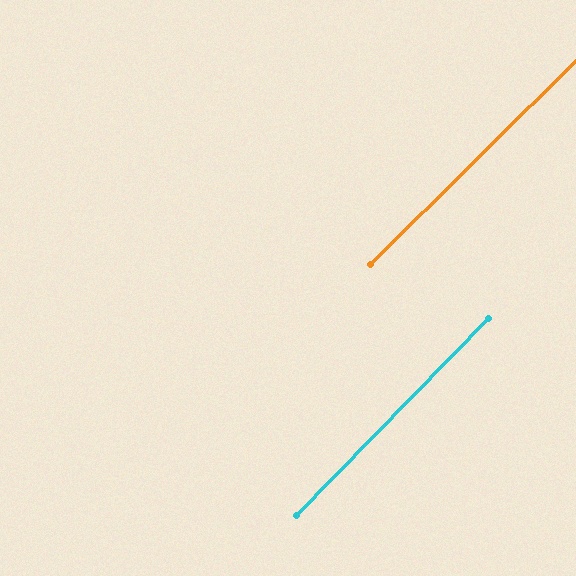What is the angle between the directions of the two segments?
Approximately 1 degree.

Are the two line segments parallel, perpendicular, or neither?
Parallel — their directions differ by only 0.9°.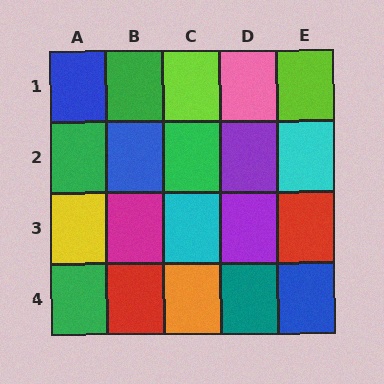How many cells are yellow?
1 cell is yellow.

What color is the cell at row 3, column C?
Cyan.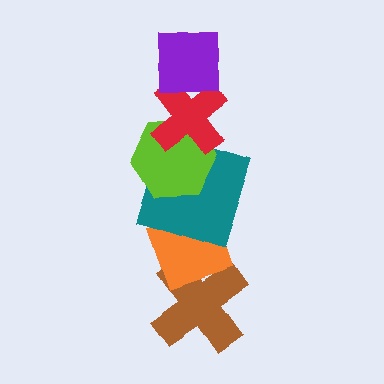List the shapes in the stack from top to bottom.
From top to bottom: the purple square, the red cross, the lime hexagon, the teal square, the orange diamond, the brown cross.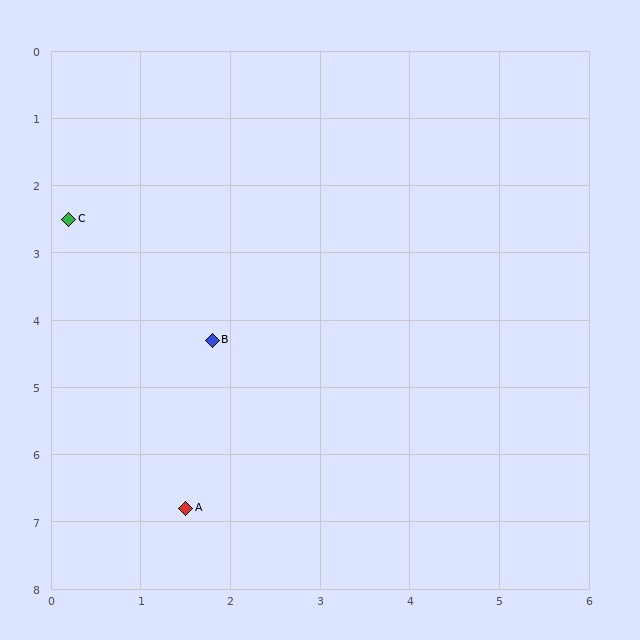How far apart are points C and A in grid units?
Points C and A are about 4.5 grid units apart.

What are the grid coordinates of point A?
Point A is at approximately (1.5, 6.8).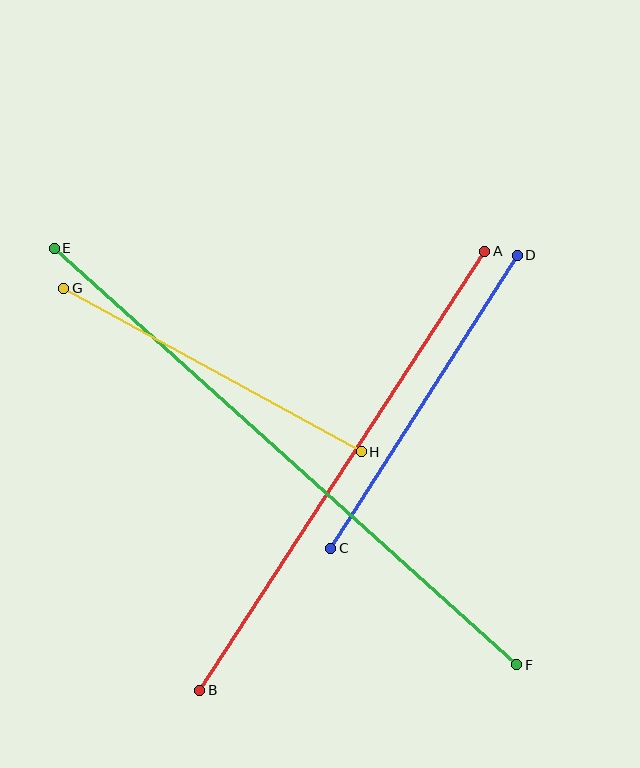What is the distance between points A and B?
The distance is approximately 524 pixels.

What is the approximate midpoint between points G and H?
The midpoint is at approximately (212, 370) pixels.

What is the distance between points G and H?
The distance is approximately 340 pixels.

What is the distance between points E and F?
The distance is approximately 623 pixels.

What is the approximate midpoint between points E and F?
The midpoint is at approximately (285, 456) pixels.